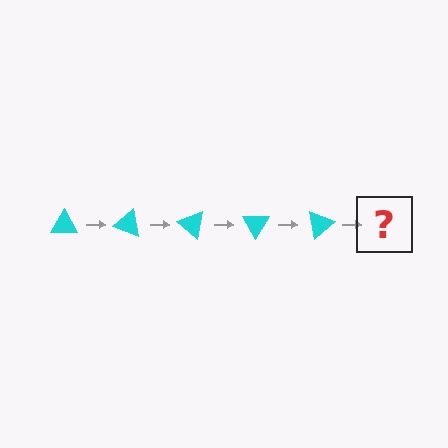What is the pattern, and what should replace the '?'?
The pattern is that the triangle rotates 20 degrees each step. The '?' should be a cyan triangle rotated 100 degrees.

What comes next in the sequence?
The next element should be a cyan triangle rotated 100 degrees.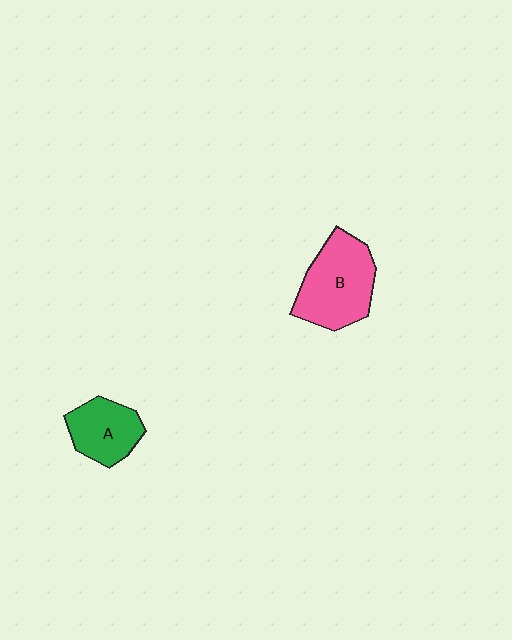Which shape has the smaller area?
Shape A (green).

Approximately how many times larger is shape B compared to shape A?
Approximately 1.5 times.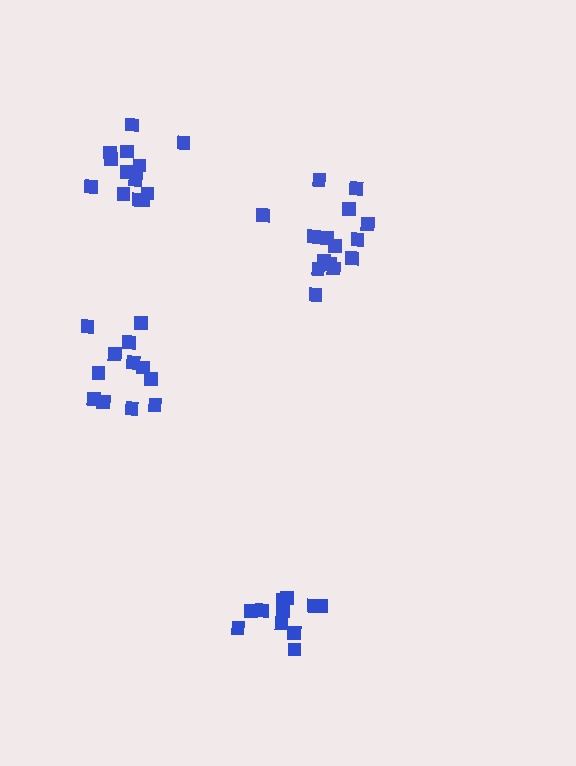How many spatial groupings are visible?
There are 4 spatial groupings.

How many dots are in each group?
Group 1: 12 dots, Group 2: 16 dots, Group 3: 14 dots, Group 4: 12 dots (54 total).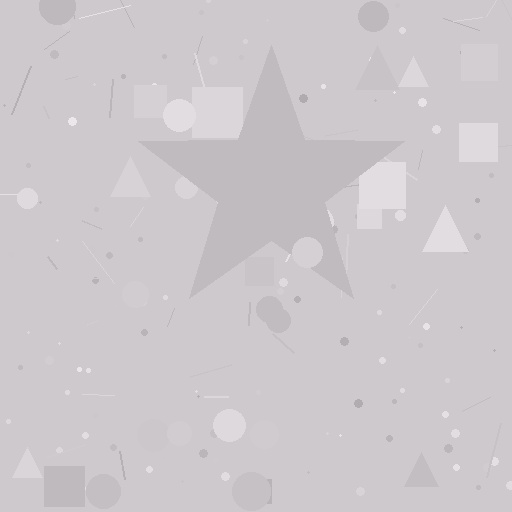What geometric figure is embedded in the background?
A star is embedded in the background.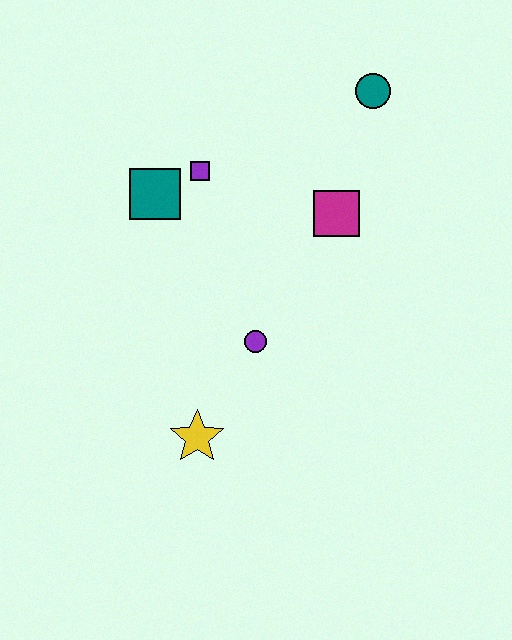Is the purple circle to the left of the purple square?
No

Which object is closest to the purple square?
The teal square is closest to the purple square.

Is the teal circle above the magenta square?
Yes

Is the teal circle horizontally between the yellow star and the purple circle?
No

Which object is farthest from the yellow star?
The teal circle is farthest from the yellow star.